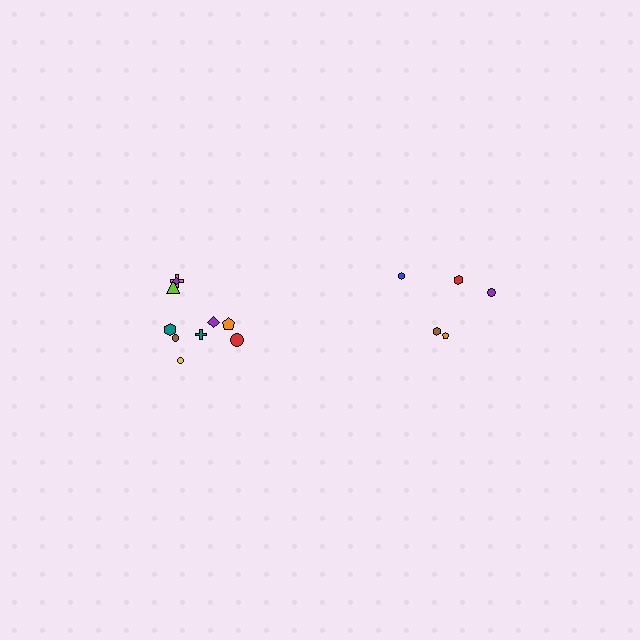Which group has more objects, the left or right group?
The left group.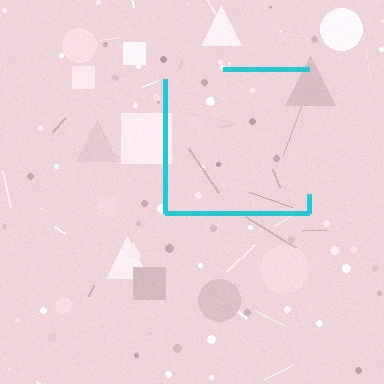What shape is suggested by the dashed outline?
The dashed outline suggests a square.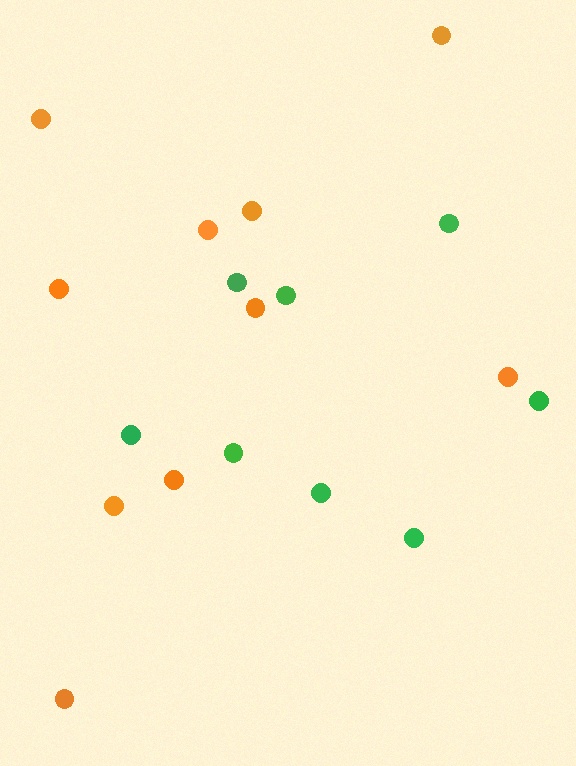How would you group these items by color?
There are 2 groups: one group of green circles (8) and one group of orange circles (10).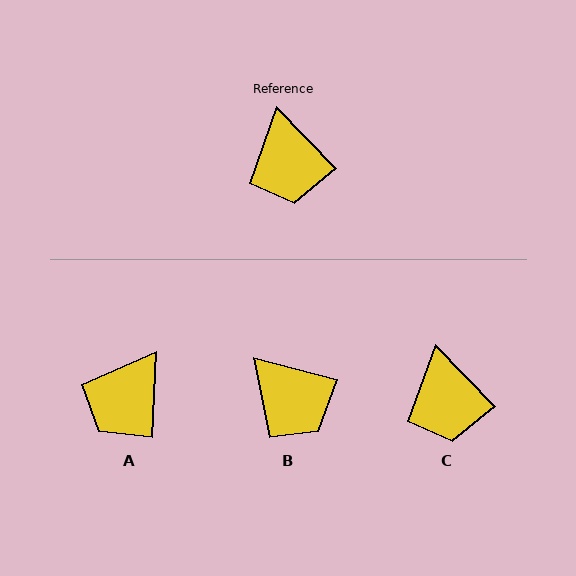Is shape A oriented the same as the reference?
No, it is off by about 46 degrees.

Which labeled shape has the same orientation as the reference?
C.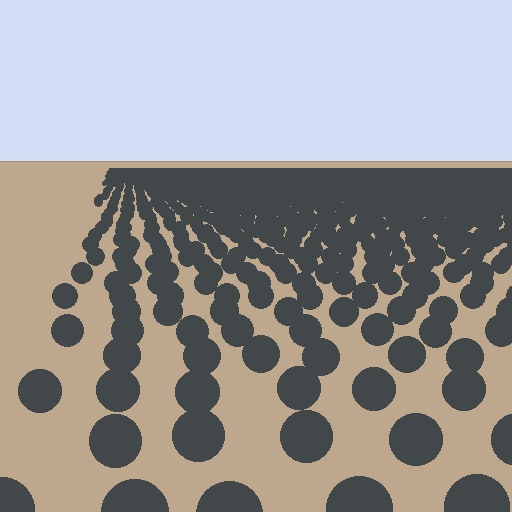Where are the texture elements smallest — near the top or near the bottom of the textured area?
Near the top.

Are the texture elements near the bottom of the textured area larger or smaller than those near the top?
Larger. Near the bottom, elements are closer to the viewer and appear at a bigger on-screen size.